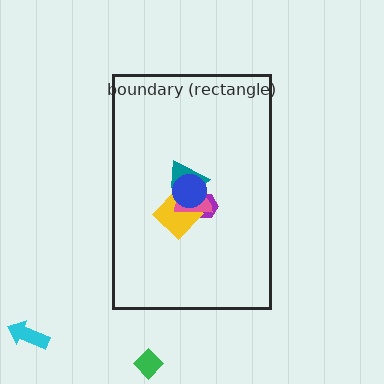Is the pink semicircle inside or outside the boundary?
Inside.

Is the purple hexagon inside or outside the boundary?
Inside.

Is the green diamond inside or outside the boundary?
Outside.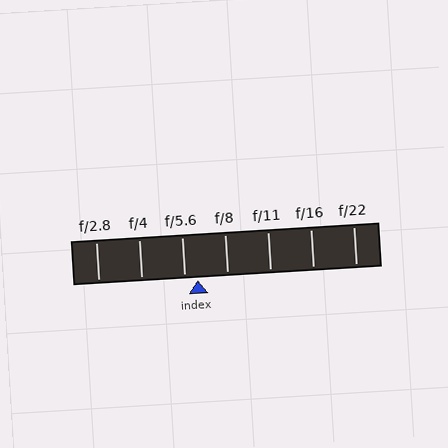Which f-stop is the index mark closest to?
The index mark is closest to f/5.6.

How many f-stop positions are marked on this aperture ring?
There are 7 f-stop positions marked.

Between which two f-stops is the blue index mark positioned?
The index mark is between f/5.6 and f/8.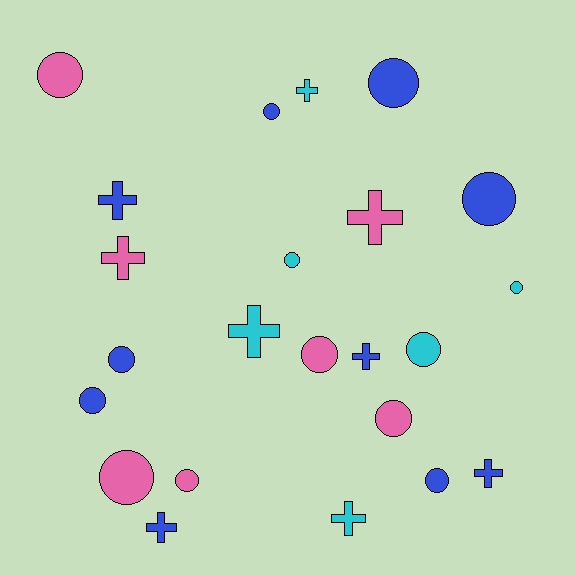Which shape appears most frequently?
Circle, with 14 objects.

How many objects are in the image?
There are 23 objects.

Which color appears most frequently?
Blue, with 10 objects.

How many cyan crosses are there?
There are 3 cyan crosses.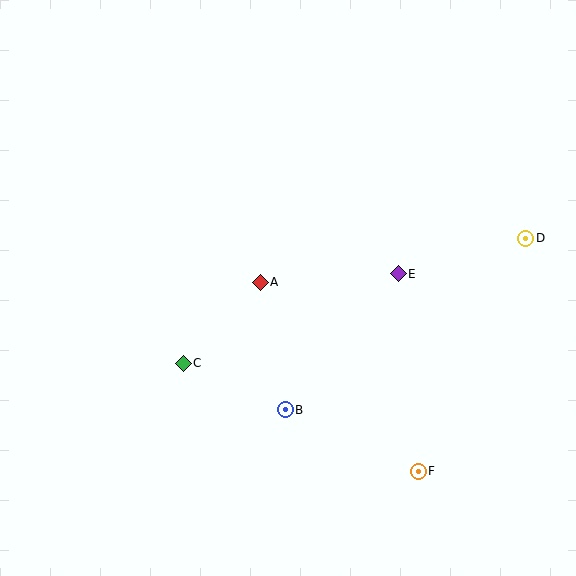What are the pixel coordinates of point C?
Point C is at (183, 363).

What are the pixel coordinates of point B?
Point B is at (285, 410).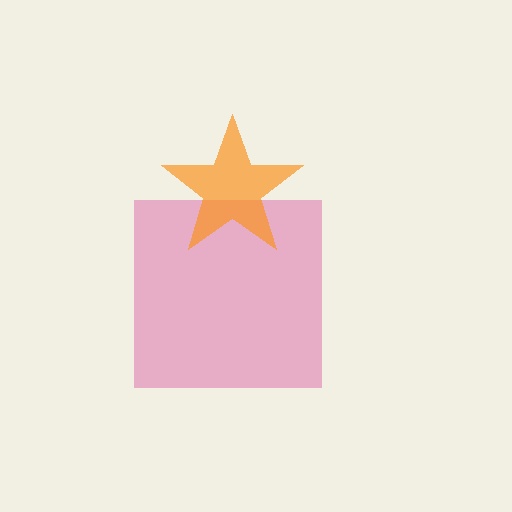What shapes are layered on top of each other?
The layered shapes are: a pink square, an orange star.